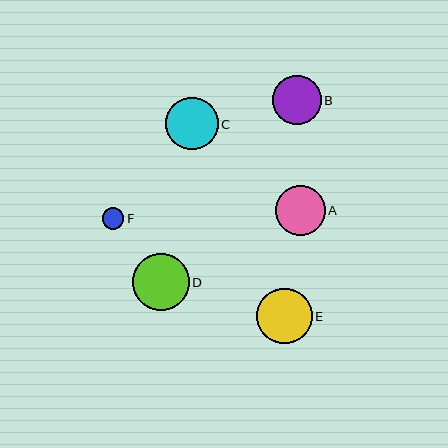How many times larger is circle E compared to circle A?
Circle E is approximately 1.1 times the size of circle A.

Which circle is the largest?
Circle D is the largest with a size of approximately 57 pixels.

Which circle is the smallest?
Circle F is the smallest with a size of approximately 22 pixels.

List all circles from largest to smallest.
From largest to smallest: D, E, C, A, B, F.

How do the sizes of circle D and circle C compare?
Circle D and circle C are approximately the same size.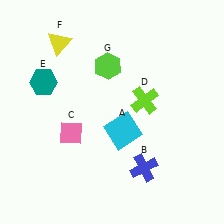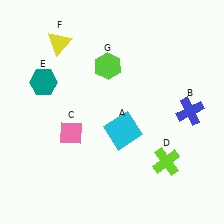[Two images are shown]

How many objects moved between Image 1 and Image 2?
2 objects moved between the two images.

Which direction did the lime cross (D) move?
The lime cross (D) moved down.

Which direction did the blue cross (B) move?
The blue cross (B) moved up.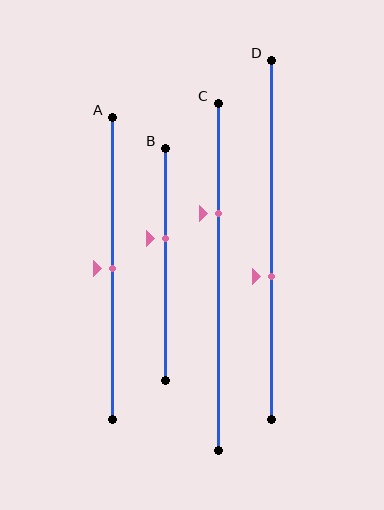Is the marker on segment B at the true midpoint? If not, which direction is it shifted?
No, the marker on segment B is shifted upward by about 11% of the segment length.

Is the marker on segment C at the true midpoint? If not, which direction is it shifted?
No, the marker on segment C is shifted upward by about 18% of the segment length.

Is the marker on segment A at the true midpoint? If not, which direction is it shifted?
Yes, the marker on segment A is at the true midpoint.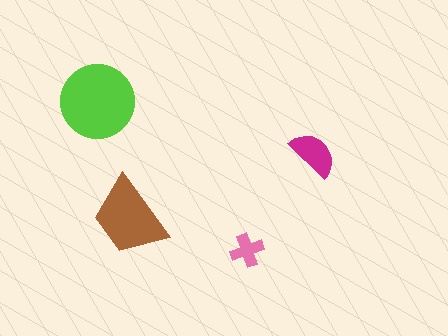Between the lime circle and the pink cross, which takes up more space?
The lime circle.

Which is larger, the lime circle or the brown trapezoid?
The lime circle.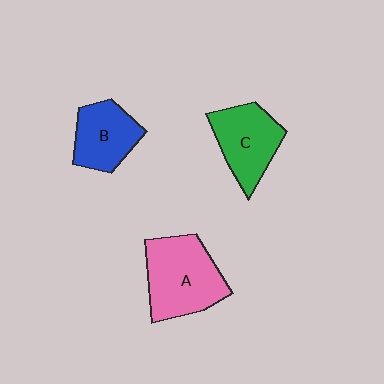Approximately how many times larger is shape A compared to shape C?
Approximately 1.3 times.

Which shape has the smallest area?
Shape B (blue).